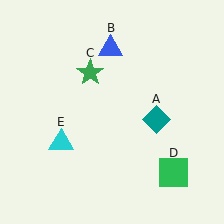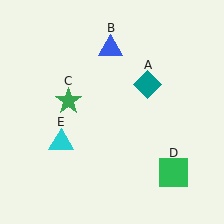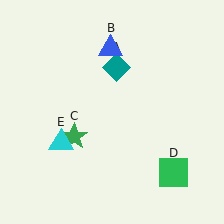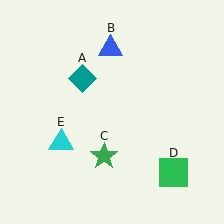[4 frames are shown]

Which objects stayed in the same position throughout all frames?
Blue triangle (object B) and green square (object D) and cyan triangle (object E) remained stationary.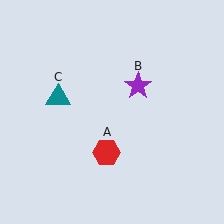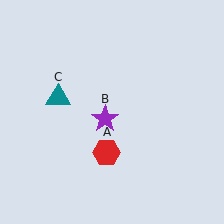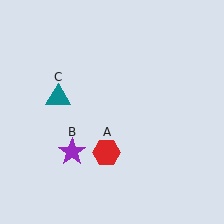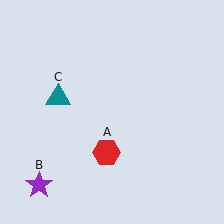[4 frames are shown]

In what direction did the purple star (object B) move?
The purple star (object B) moved down and to the left.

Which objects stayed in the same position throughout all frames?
Red hexagon (object A) and teal triangle (object C) remained stationary.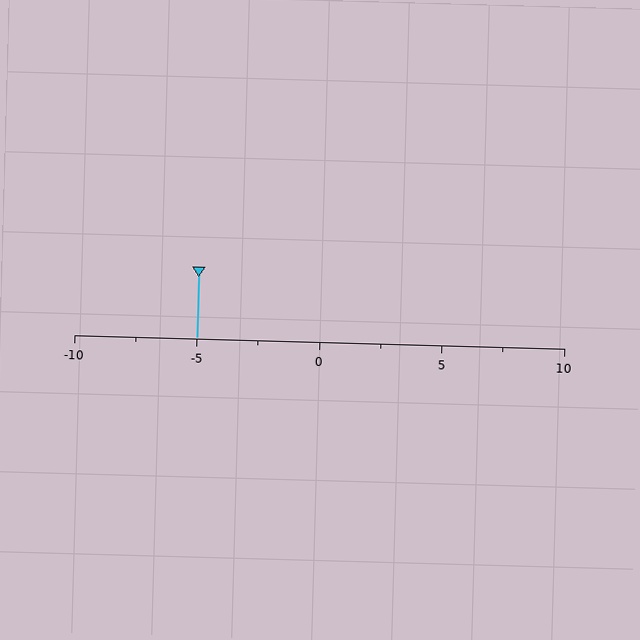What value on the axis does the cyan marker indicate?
The marker indicates approximately -5.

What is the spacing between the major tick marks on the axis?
The major ticks are spaced 5 apart.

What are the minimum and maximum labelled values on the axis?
The axis runs from -10 to 10.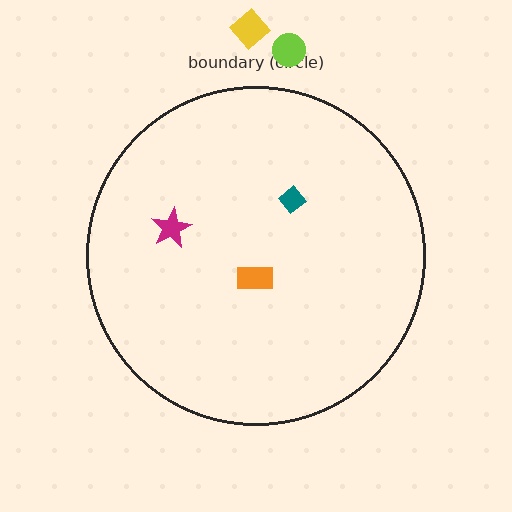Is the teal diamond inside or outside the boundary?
Inside.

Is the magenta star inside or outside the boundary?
Inside.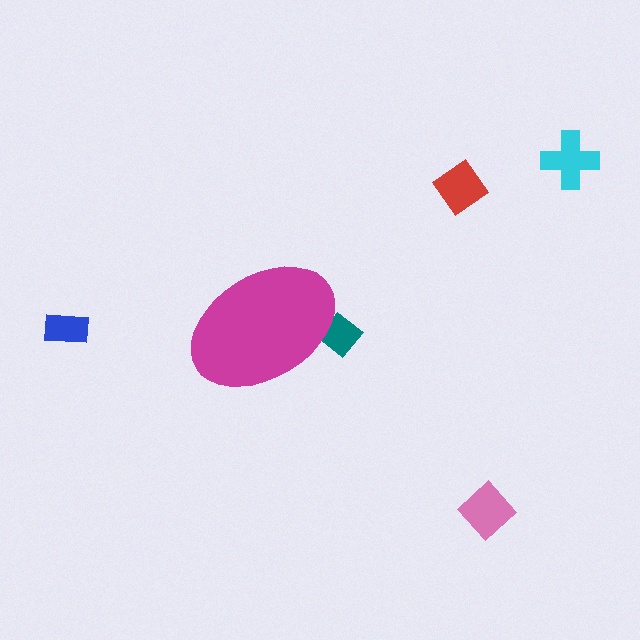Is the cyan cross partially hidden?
No, the cyan cross is fully visible.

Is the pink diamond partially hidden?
No, the pink diamond is fully visible.